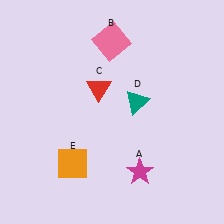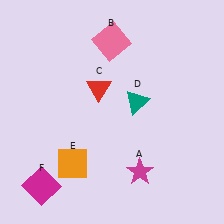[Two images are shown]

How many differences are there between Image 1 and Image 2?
There is 1 difference between the two images.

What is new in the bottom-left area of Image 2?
A magenta square (F) was added in the bottom-left area of Image 2.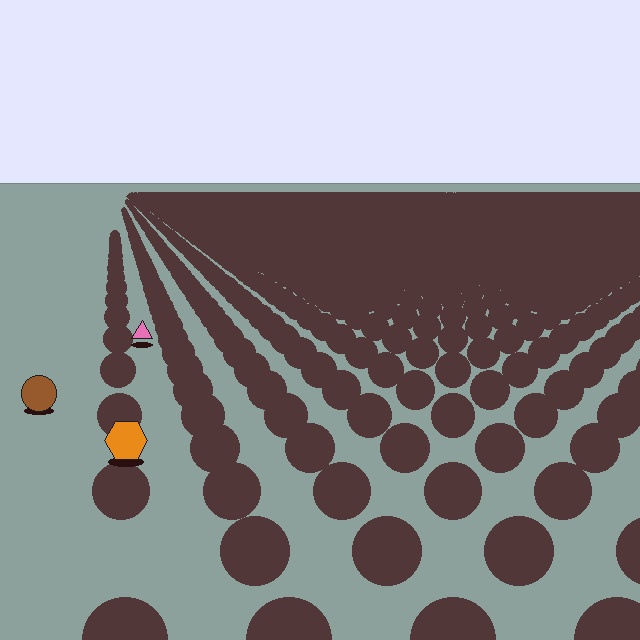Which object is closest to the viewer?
The orange hexagon is closest. The texture marks near it are larger and more spread out.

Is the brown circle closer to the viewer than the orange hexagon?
No. The orange hexagon is closer — you can tell from the texture gradient: the ground texture is coarser near it.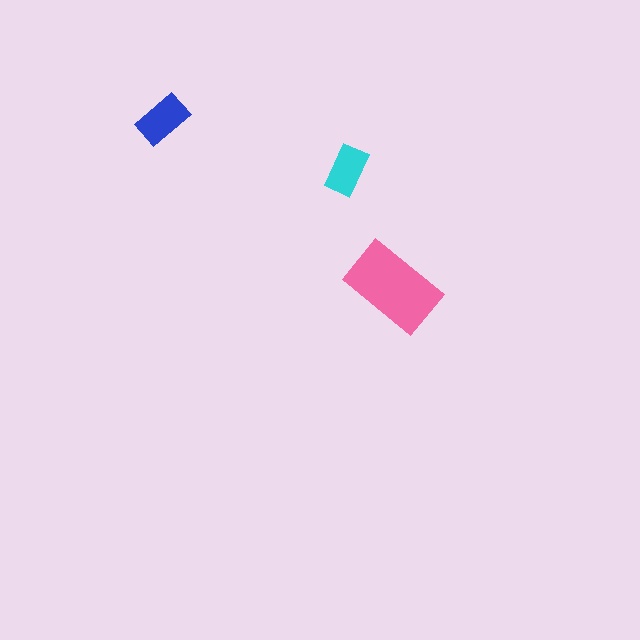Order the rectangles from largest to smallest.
the pink one, the blue one, the cyan one.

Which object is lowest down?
The pink rectangle is bottommost.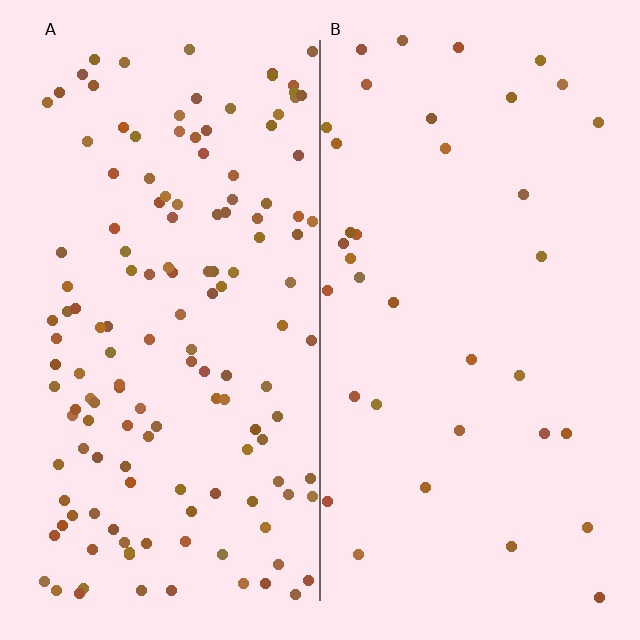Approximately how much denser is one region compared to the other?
Approximately 3.9× — region A over region B.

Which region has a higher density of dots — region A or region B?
A (the left).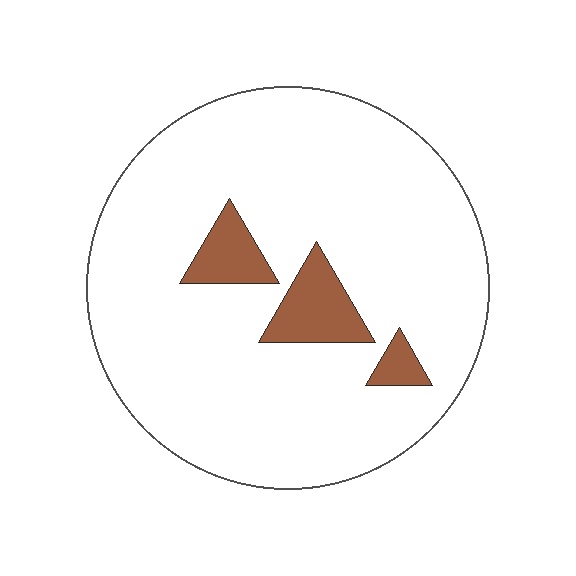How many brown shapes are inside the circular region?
3.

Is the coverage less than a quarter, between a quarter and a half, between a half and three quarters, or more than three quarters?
Less than a quarter.